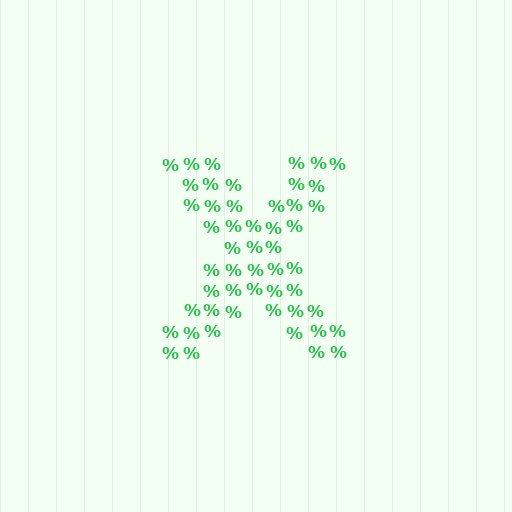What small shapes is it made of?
It is made of small percent signs.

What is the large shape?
The large shape is the letter X.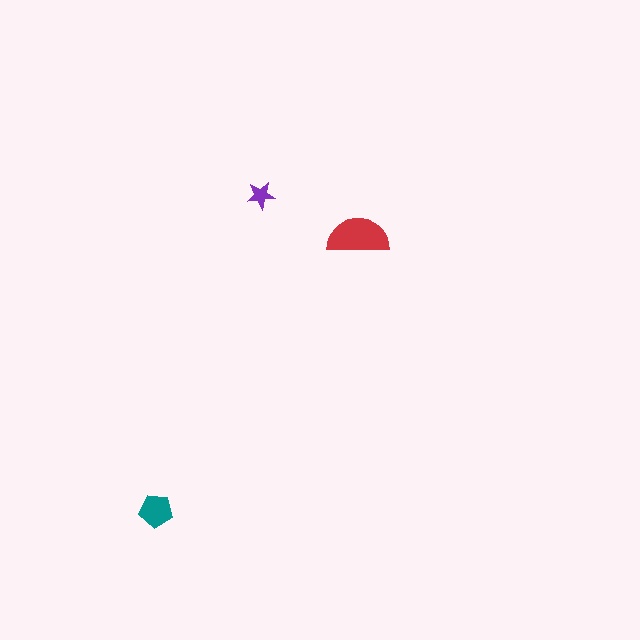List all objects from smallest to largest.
The purple star, the teal pentagon, the red semicircle.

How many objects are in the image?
There are 3 objects in the image.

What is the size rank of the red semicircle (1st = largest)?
1st.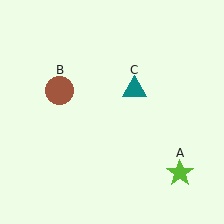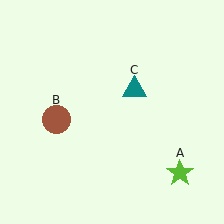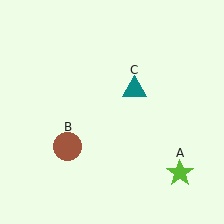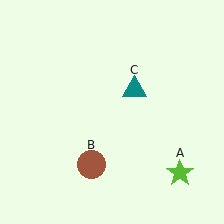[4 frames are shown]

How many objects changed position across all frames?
1 object changed position: brown circle (object B).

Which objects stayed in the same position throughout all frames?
Lime star (object A) and teal triangle (object C) remained stationary.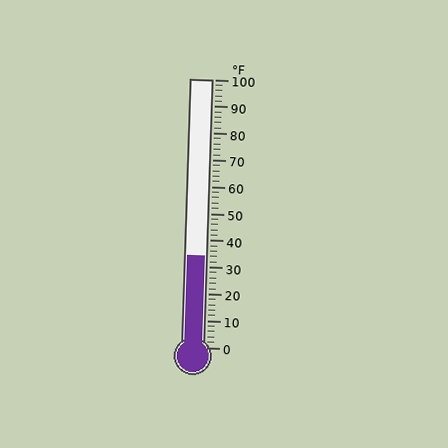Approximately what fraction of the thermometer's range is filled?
The thermometer is filled to approximately 35% of its range.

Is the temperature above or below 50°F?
The temperature is below 50°F.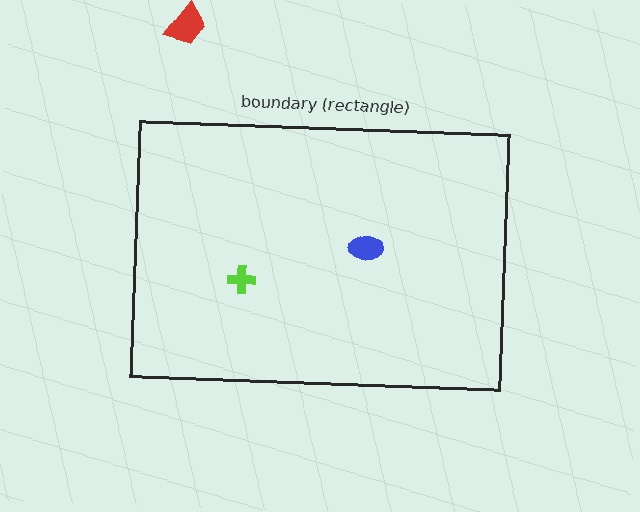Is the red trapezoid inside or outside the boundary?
Outside.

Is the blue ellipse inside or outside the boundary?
Inside.